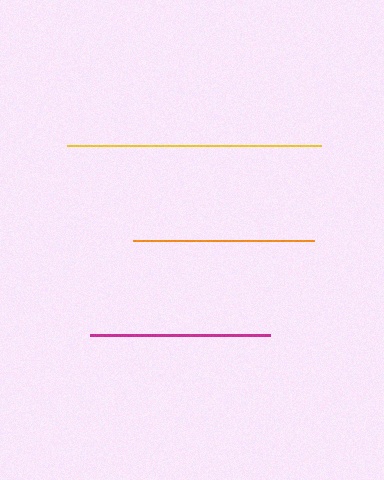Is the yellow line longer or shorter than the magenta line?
The yellow line is longer than the magenta line.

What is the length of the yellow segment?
The yellow segment is approximately 253 pixels long.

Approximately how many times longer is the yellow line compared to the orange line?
The yellow line is approximately 1.4 times the length of the orange line.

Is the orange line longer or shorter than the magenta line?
The orange line is longer than the magenta line.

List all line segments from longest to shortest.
From longest to shortest: yellow, orange, magenta.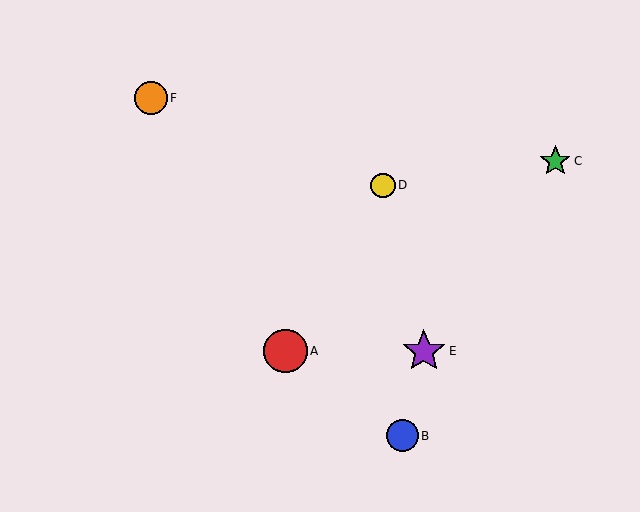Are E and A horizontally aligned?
Yes, both are at y≈351.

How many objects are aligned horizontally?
2 objects (A, E) are aligned horizontally.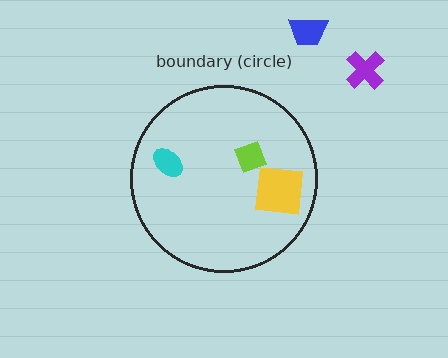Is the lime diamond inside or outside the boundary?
Inside.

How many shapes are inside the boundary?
3 inside, 2 outside.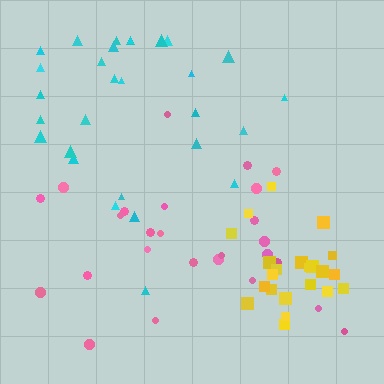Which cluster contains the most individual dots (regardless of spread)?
Cyan (29).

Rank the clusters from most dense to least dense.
yellow, cyan, pink.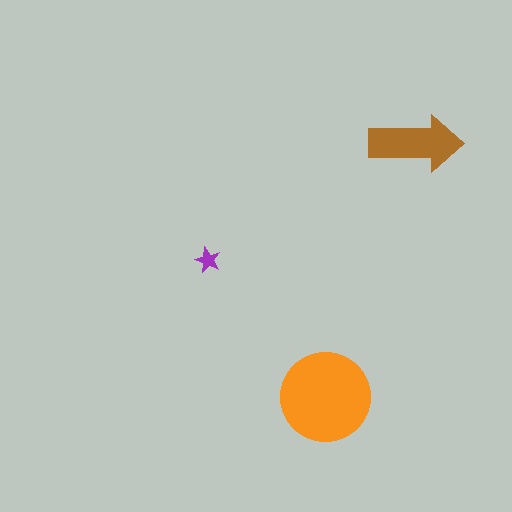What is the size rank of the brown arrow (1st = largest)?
2nd.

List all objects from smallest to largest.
The purple star, the brown arrow, the orange circle.